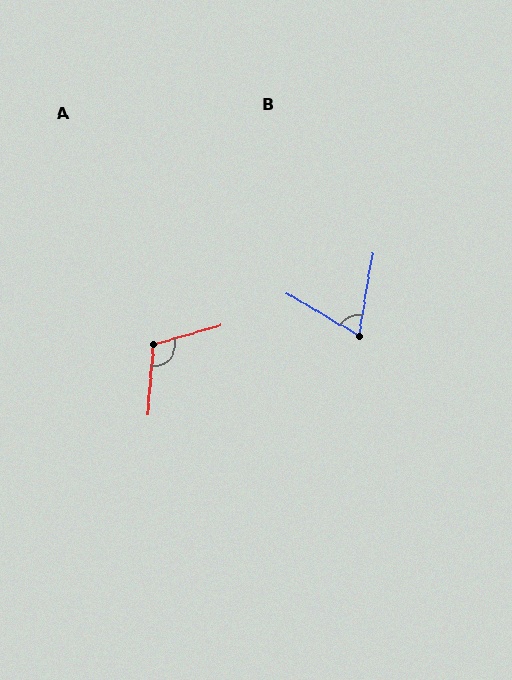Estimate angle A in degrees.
Approximately 110 degrees.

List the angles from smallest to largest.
B (69°), A (110°).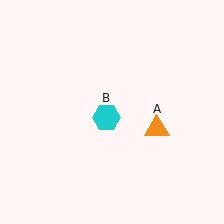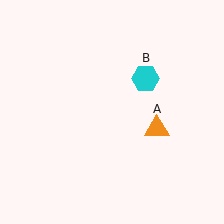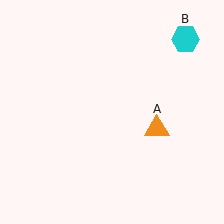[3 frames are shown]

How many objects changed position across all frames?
1 object changed position: cyan hexagon (object B).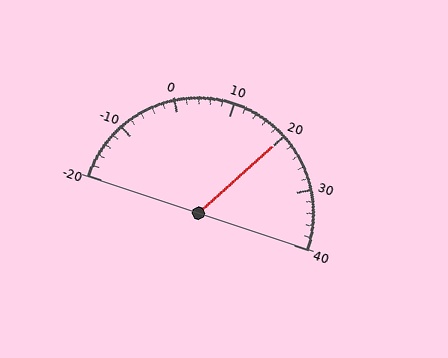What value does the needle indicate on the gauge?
The needle indicates approximately 20.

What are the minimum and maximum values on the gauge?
The gauge ranges from -20 to 40.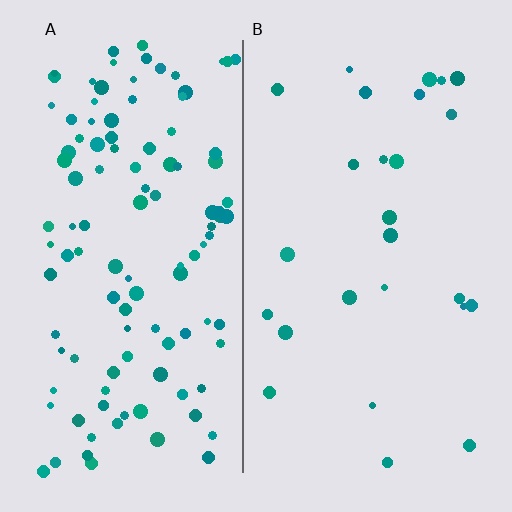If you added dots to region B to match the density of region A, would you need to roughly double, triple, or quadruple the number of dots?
Approximately quadruple.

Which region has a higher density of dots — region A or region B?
A (the left).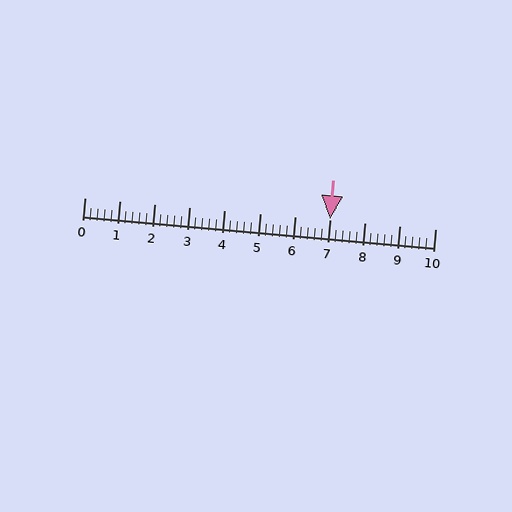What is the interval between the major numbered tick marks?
The major tick marks are spaced 1 units apart.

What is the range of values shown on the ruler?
The ruler shows values from 0 to 10.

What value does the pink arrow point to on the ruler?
The pink arrow points to approximately 7.0.